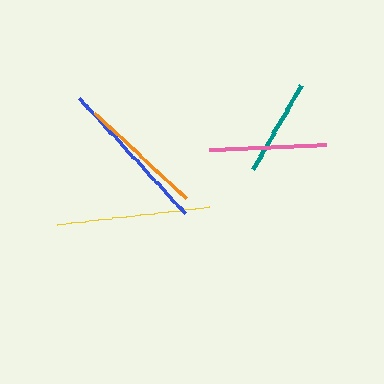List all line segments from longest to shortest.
From longest to shortest: blue, yellow, orange, pink, teal.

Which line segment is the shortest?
The teal line is the shortest at approximately 97 pixels.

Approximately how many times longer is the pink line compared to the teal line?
The pink line is approximately 1.2 times the length of the teal line.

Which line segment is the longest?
The blue line is the longest at approximately 157 pixels.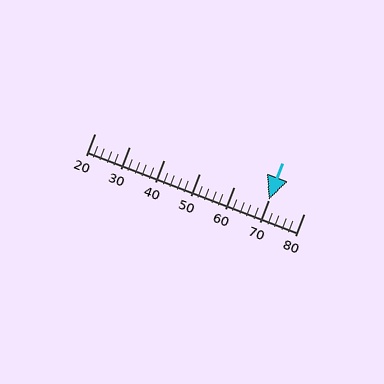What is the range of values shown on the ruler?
The ruler shows values from 20 to 80.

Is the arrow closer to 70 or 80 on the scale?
The arrow is closer to 70.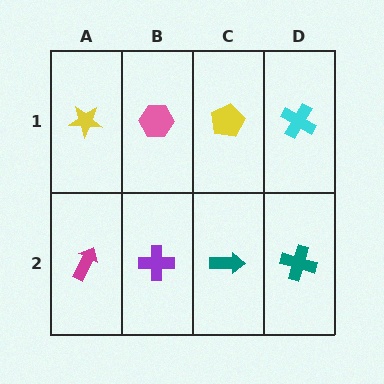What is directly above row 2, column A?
A yellow star.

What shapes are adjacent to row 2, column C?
A yellow pentagon (row 1, column C), a purple cross (row 2, column B), a teal cross (row 2, column D).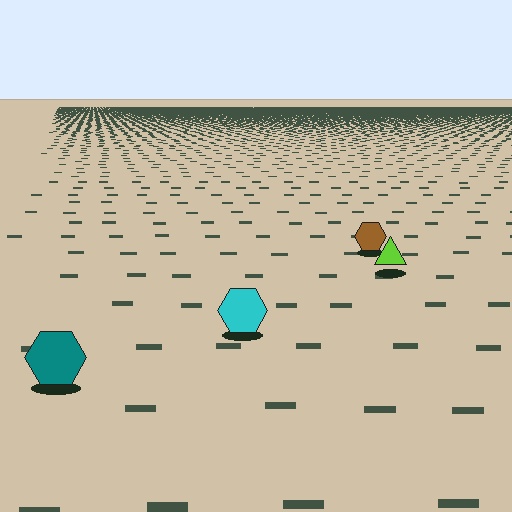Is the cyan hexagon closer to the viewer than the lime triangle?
Yes. The cyan hexagon is closer — you can tell from the texture gradient: the ground texture is coarser near it.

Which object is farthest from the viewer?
The brown hexagon is farthest from the viewer. It appears smaller and the ground texture around it is denser.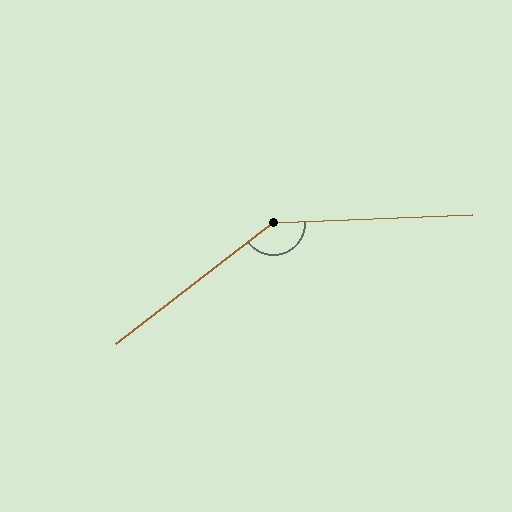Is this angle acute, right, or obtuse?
It is obtuse.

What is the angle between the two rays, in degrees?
Approximately 145 degrees.